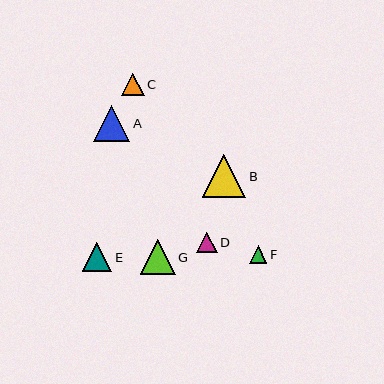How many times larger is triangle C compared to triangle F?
Triangle C is approximately 1.3 times the size of triangle F.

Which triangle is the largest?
Triangle B is the largest with a size of approximately 44 pixels.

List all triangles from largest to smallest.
From largest to smallest: B, A, G, E, C, D, F.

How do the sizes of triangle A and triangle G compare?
Triangle A and triangle G are approximately the same size.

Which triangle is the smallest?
Triangle F is the smallest with a size of approximately 18 pixels.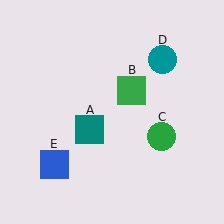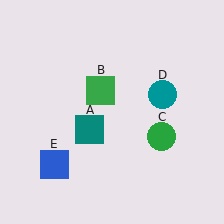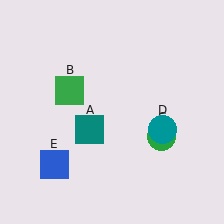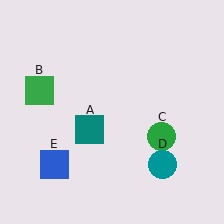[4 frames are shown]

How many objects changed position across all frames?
2 objects changed position: green square (object B), teal circle (object D).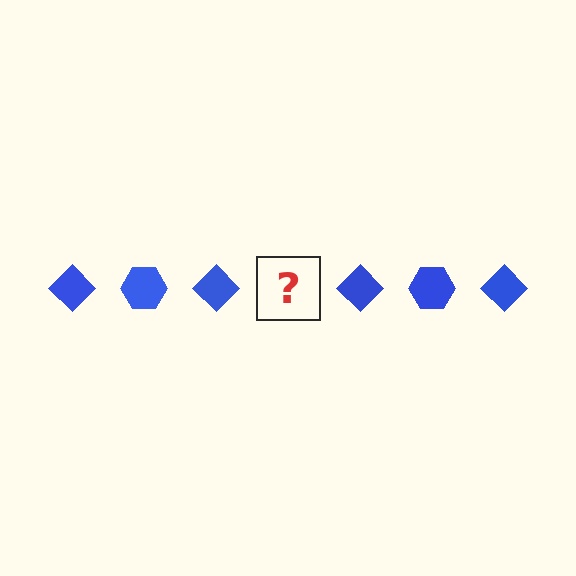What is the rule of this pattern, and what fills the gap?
The rule is that the pattern cycles through diamond, hexagon shapes in blue. The gap should be filled with a blue hexagon.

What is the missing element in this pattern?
The missing element is a blue hexagon.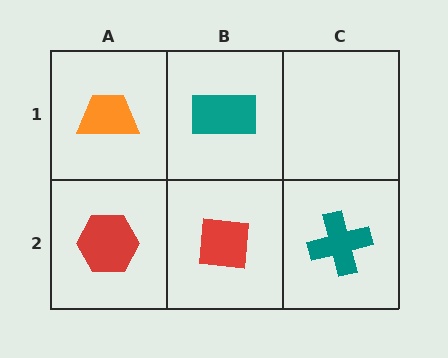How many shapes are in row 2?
3 shapes.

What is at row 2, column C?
A teal cross.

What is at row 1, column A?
An orange trapezoid.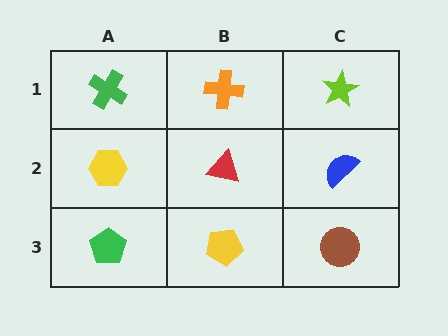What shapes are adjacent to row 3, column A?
A yellow hexagon (row 2, column A), a yellow pentagon (row 3, column B).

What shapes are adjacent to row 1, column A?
A yellow hexagon (row 2, column A), an orange cross (row 1, column B).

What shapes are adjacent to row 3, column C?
A blue semicircle (row 2, column C), a yellow pentagon (row 3, column B).